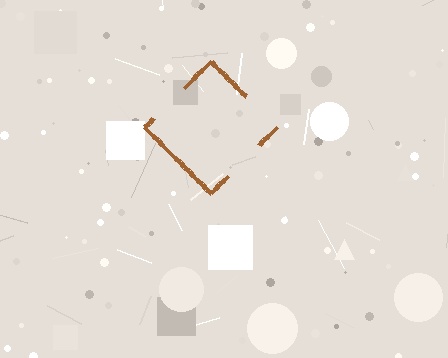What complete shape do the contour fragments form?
The contour fragments form a diamond.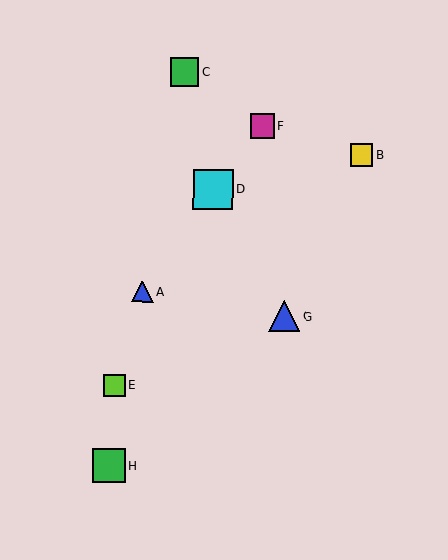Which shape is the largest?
The cyan square (labeled D) is the largest.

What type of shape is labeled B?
Shape B is a yellow square.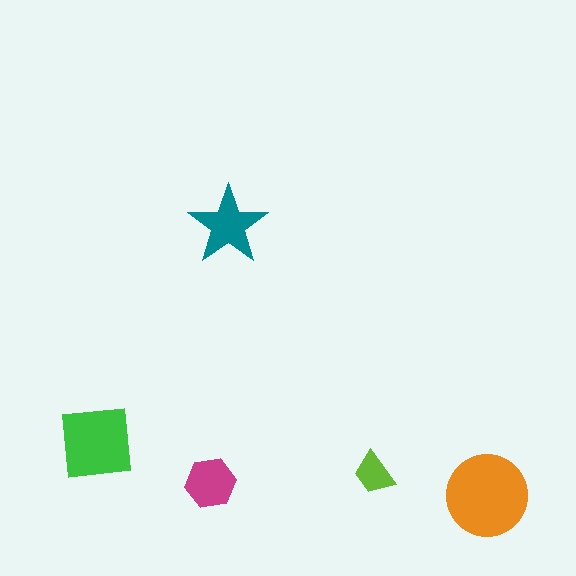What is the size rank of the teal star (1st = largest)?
3rd.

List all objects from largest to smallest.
The orange circle, the green square, the teal star, the magenta hexagon, the lime trapezoid.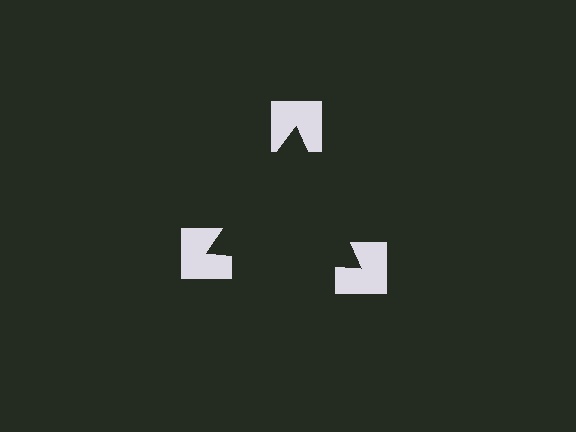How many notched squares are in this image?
There are 3 — one at each vertex of the illusory triangle.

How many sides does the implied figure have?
3 sides.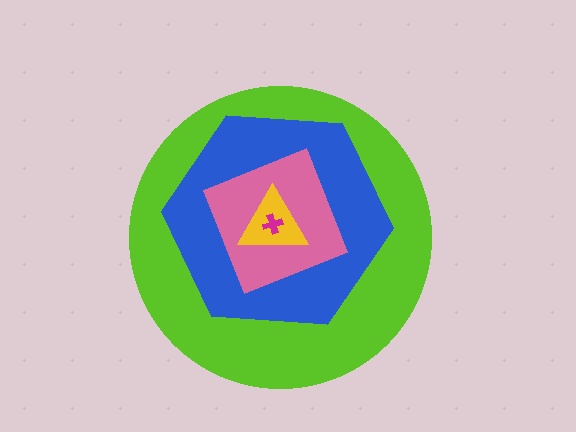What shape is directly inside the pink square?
The yellow triangle.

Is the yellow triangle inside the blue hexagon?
Yes.